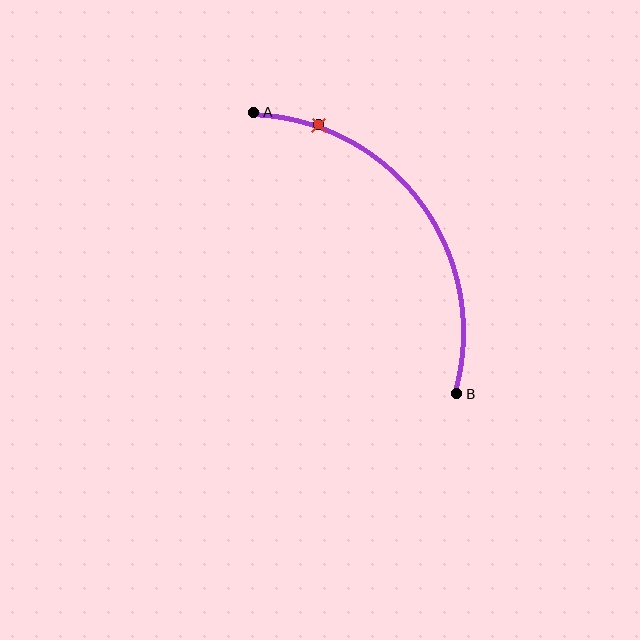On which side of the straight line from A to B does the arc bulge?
The arc bulges above and to the right of the straight line connecting A and B.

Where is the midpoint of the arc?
The arc midpoint is the point on the curve farthest from the straight line joining A and B. It sits above and to the right of that line.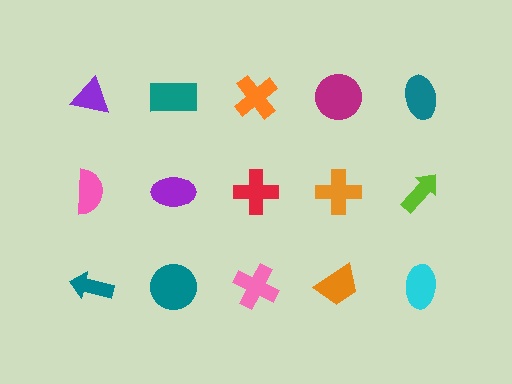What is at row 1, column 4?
A magenta circle.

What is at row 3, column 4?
An orange trapezoid.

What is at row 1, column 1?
A purple triangle.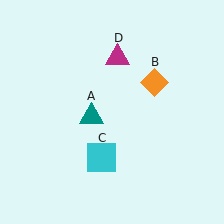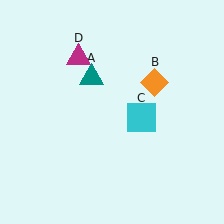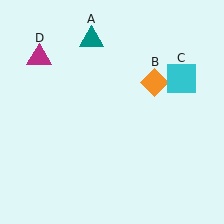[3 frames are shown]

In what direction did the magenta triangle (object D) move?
The magenta triangle (object D) moved left.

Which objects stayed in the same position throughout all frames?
Orange diamond (object B) remained stationary.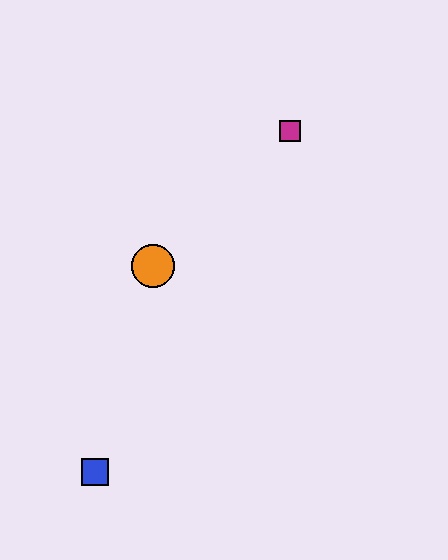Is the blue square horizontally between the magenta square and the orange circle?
No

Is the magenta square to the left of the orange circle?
No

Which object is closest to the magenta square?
The orange circle is closest to the magenta square.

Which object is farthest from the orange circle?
The blue square is farthest from the orange circle.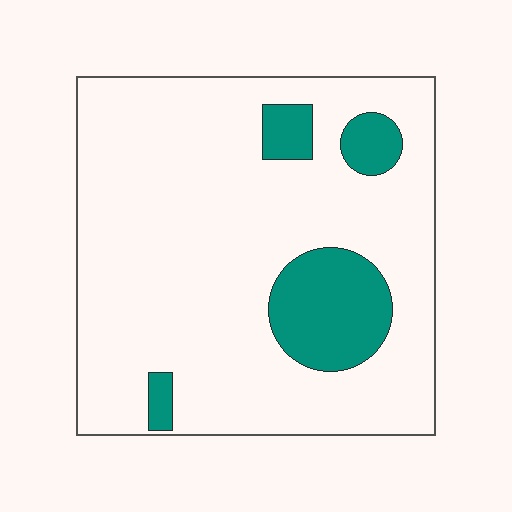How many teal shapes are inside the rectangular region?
4.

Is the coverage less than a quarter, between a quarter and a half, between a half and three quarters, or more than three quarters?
Less than a quarter.